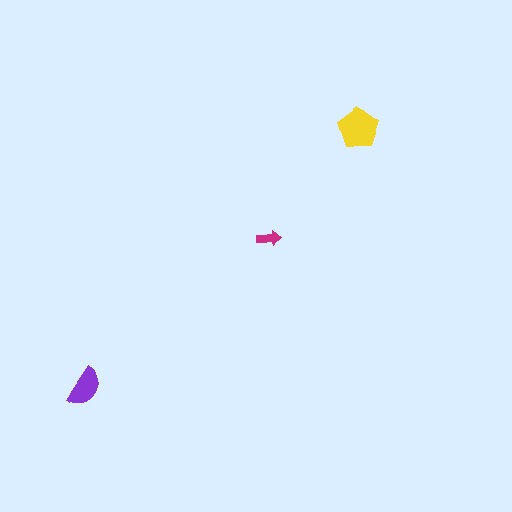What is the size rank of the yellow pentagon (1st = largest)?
1st.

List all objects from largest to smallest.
The yellow pentagon, the purple semicircle, the magenta arrow.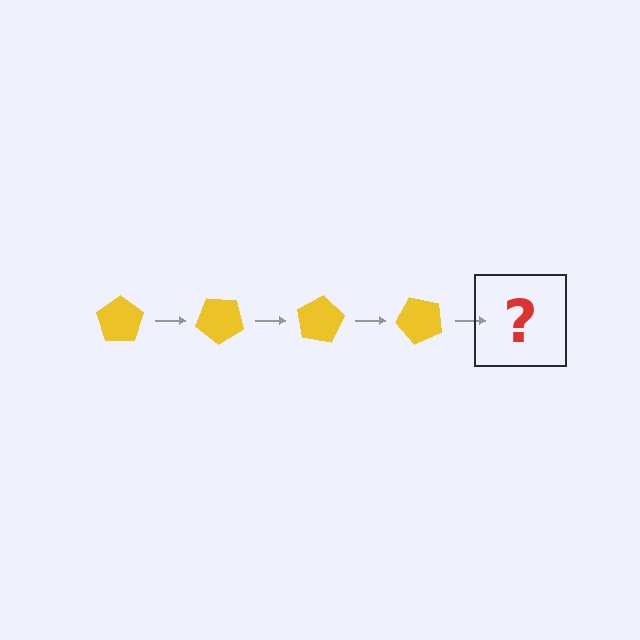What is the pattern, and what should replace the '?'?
The pattern is that the pentagon rotates 40 degrees each step. The '?' should be a yellow pentagon rotated 160 degrees.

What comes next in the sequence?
The next element should be a yellow pentagon rotated 160 degrees.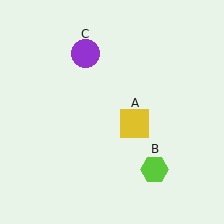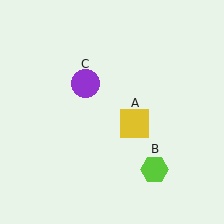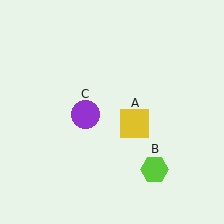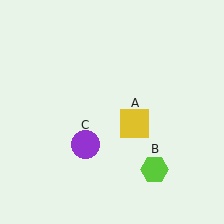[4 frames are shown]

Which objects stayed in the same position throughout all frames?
Yellow square (object A) and lime hexagon (object B) remained stationary.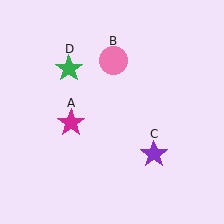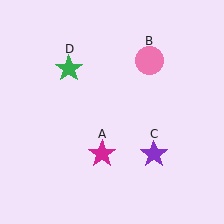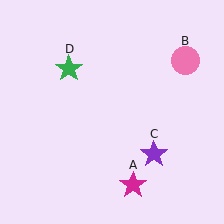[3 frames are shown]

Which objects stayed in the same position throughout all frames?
Purple star (object C) and green star (object D) remained stationary.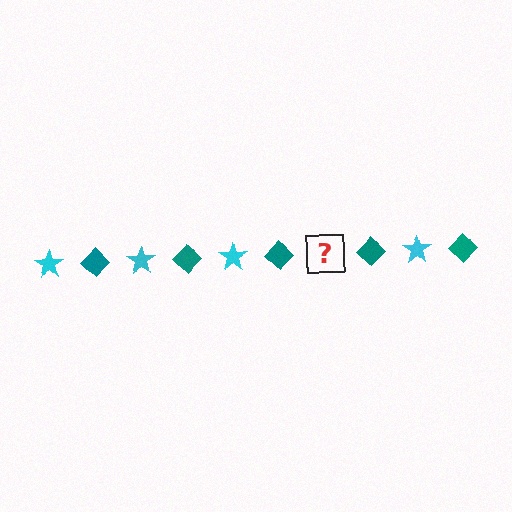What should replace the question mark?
The question mark should be replaced with a cyan star.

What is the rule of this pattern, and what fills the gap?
The rule is that the pattern alternates between cyan star and teal diamond. The gap should be filled with a cyan star.